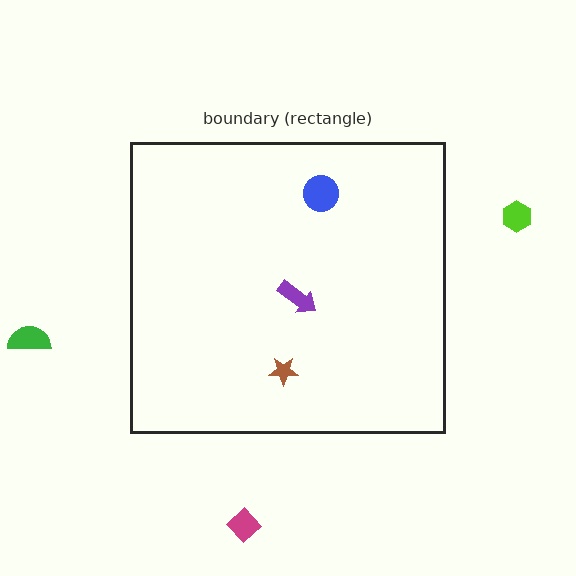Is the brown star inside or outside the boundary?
Inside.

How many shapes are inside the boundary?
3 inside, 3 outside.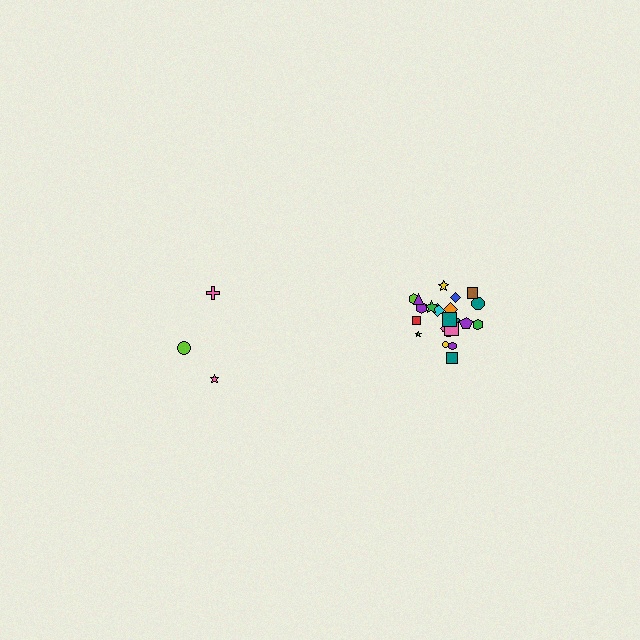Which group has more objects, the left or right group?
The right group.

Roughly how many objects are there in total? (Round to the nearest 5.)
Roughly 25 objects in total.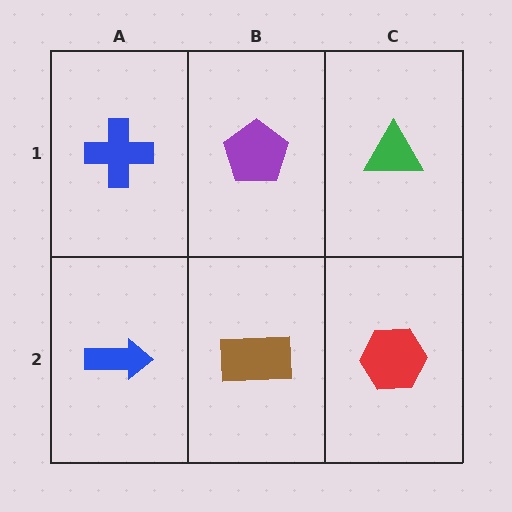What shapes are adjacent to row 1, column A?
A blue arrow (row 2, column A), a purple pentagon (row 1, column B).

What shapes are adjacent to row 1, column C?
A red hexagon (row 2, column C), a purple pentagon (row 1, column B).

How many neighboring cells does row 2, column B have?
3.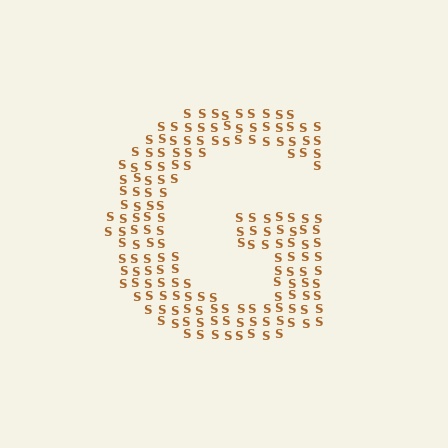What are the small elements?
The small elements are letter S's.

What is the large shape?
The large shape is the letter G.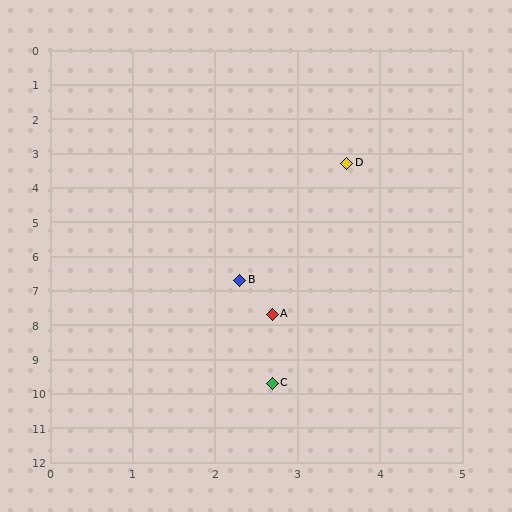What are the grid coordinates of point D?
Point D is at approximately (3.6, 3.3).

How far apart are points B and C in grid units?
Points B and C are about 3.0 grid units apart.